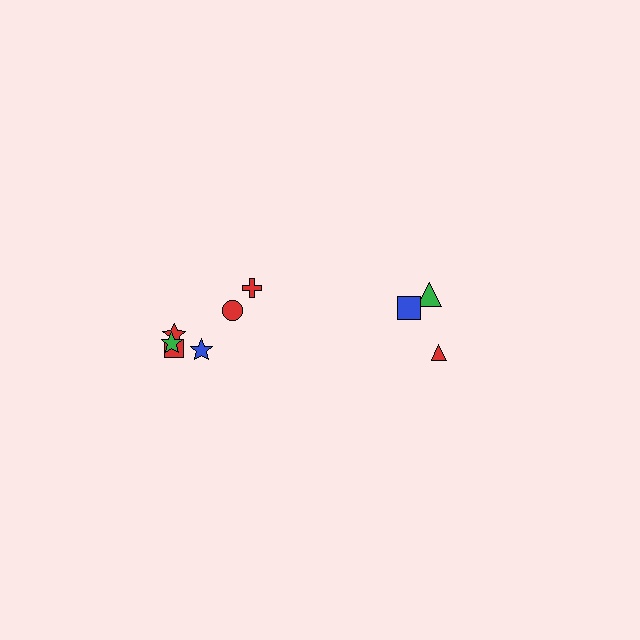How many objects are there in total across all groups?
There are 9 objects.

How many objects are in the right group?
There are 3 objects.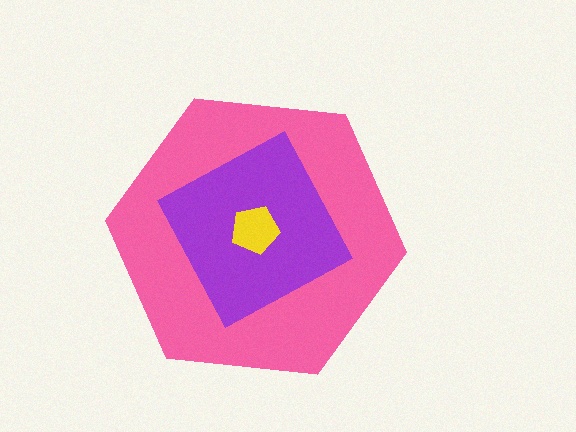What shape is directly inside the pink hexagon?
The purple diamond.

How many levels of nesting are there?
3.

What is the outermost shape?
The pink hexagon.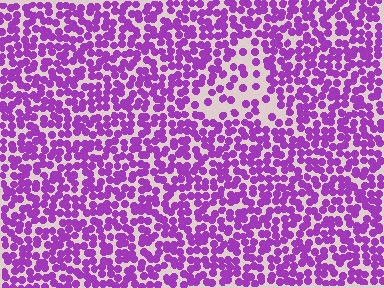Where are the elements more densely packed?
The elements are more densely packed outside the triangle boundary.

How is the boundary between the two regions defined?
The boundary is defined by a change in element density (approximately 2.3x ratio). All elements are the same color, size, and shape.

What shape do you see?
I see a triangle.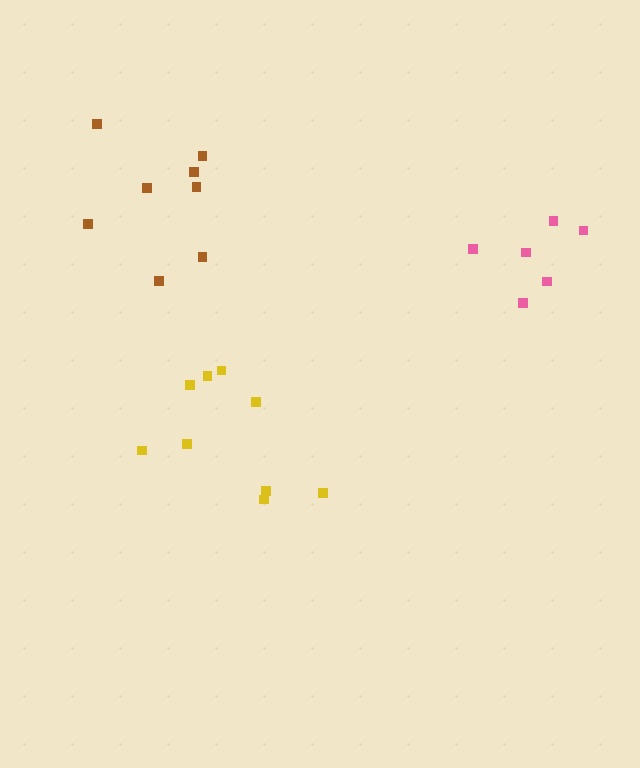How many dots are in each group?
Group 1: 8 dots, Group 2: 6 dots, Group 3: 9 dots (23 total).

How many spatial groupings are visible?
There are 3 spatial groupings.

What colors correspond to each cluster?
The clusters are colored: brown, pink, yellow.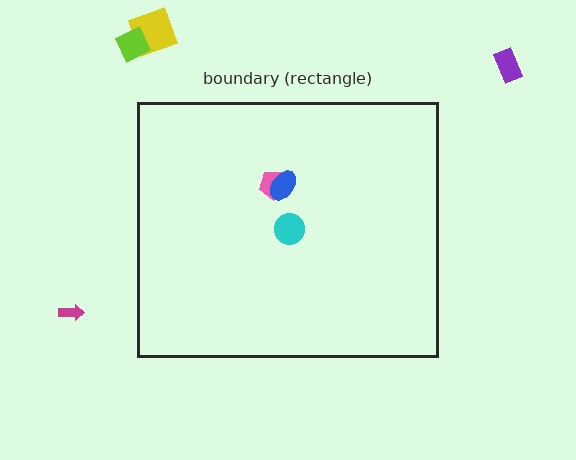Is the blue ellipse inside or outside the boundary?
Inside.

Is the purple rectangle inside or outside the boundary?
Outside.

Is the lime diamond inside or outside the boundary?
Outside.